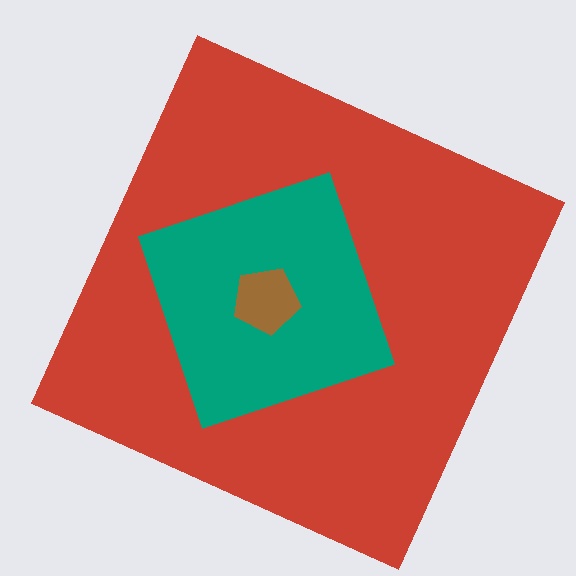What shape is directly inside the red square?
The teal diamond.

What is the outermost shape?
The red square.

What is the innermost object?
The brown pentagon.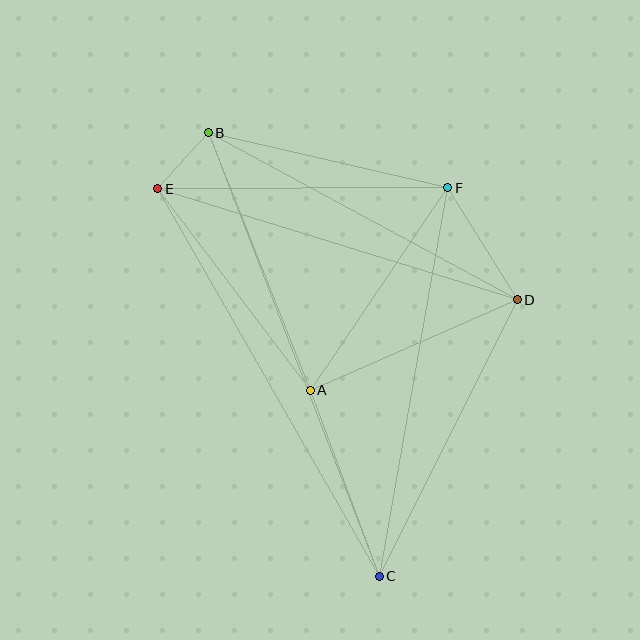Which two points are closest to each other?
Points B and E are closest to each other.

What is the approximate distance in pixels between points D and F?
The distance between D and F is approximately 132 pixels.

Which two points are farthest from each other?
Points B and C are farthest from each other.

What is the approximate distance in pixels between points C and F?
The distance between C and F is approximately 395 pixels.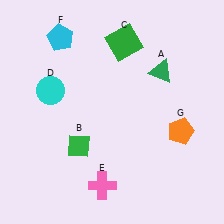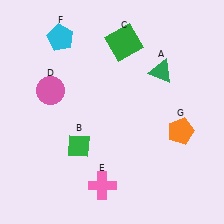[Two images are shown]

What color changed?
The circle (D) changed from cyan in Image 1 to pink in Image 2.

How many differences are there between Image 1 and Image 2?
There is 1 difference between the two images.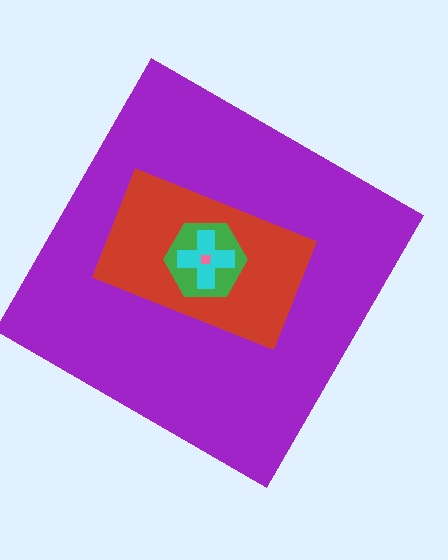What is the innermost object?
The pink square.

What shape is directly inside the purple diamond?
The red rectangle.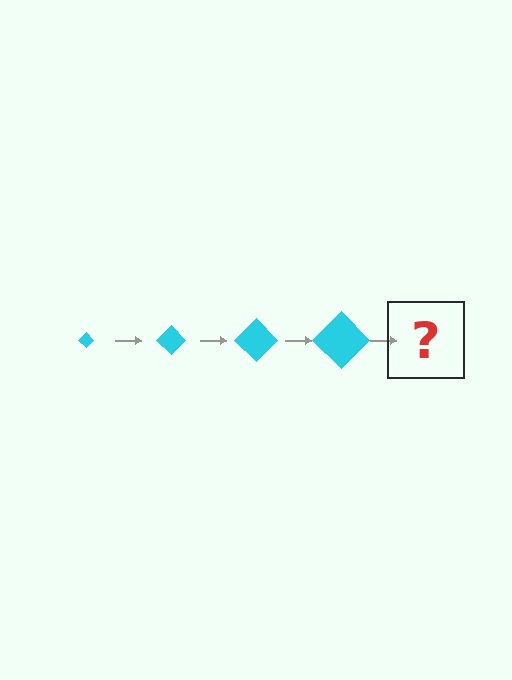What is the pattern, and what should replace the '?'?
The pattern is that the diamond gets progressively larger each step. The '?' should be a cyan diamond, larger than the previous one.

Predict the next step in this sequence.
The next step is a cyan diamond, larger than the previous one.